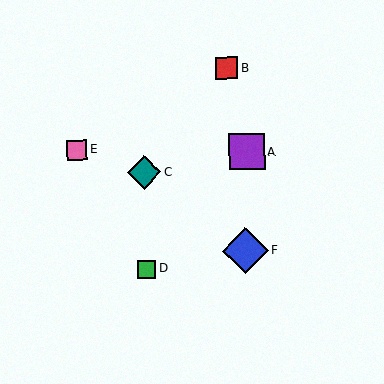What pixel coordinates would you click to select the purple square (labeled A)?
Click at (247, 152) to select the purple square A.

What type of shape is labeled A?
Shape A is a purple square.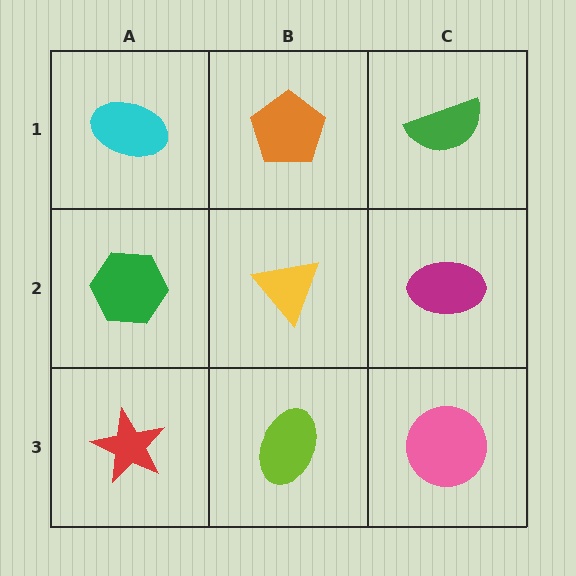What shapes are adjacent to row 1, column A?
A green hexagon (row 2, column A), an orange pentagon (row 1, column B).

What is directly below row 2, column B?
A lime ellipse.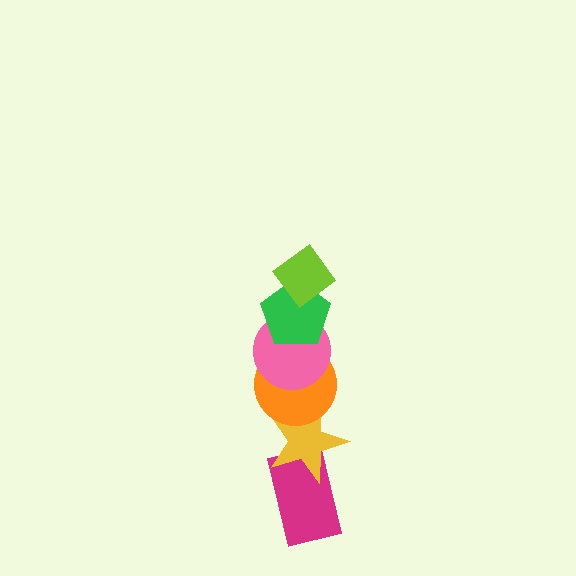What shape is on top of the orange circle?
The pink circle is on top of the orange circle.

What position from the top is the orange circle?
The orange circle is 4th from the top.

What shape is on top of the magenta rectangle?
The yellow star is on top of the magenta rectangle.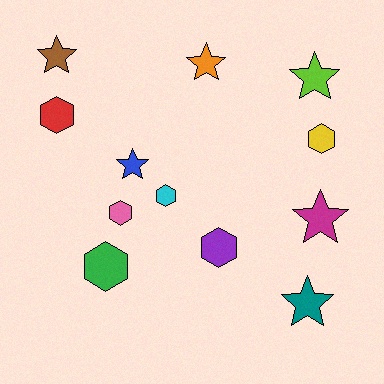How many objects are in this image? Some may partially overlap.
There are 12 objects.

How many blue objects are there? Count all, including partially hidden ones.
There is 1 blue object.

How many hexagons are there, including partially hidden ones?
There are 6 hexagons.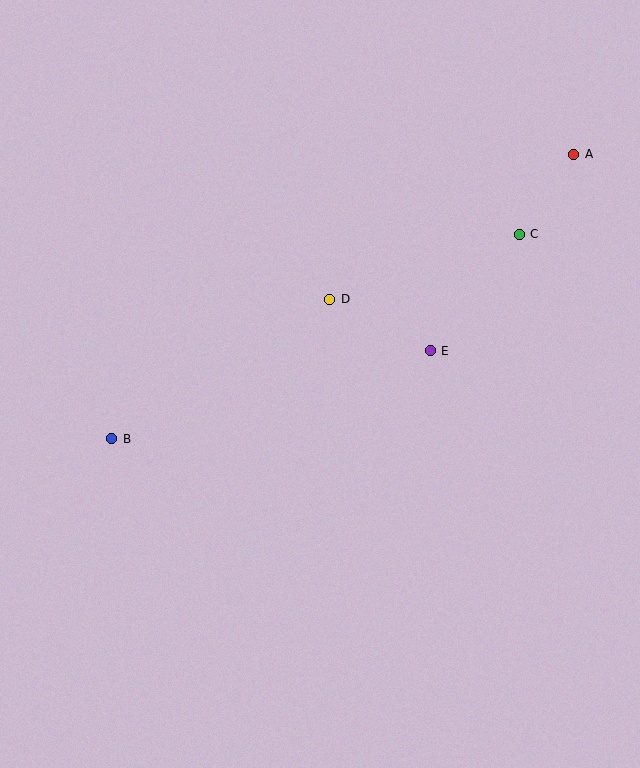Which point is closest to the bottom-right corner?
Point E is closest to the bottom-right corner.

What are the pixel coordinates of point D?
Point D is at (330, 299).